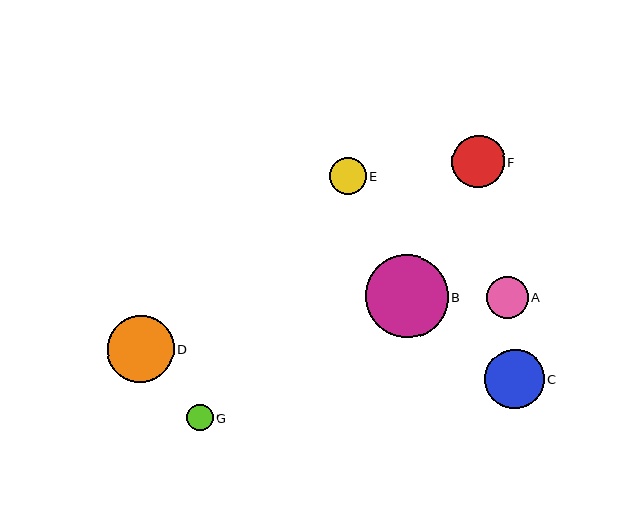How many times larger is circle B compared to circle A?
Circle B is approximately 2.0 times the size of circle A.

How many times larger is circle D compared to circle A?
Circle D is approximately 1.6 times the size of circle A.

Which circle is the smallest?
Circle G is the smallest with a size of approximately 26 pixels.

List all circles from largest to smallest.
From largest to smallest: B, D, C, F, A, E, G.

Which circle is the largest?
Circle B is the largest with a size of approximately 83 pixels.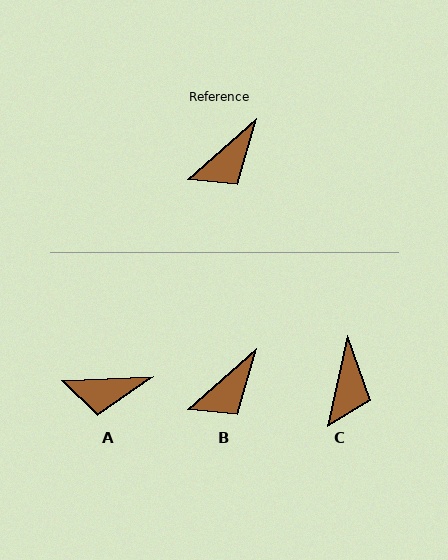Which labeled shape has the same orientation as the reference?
B.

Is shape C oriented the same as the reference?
No, it is off by about 36 degrees.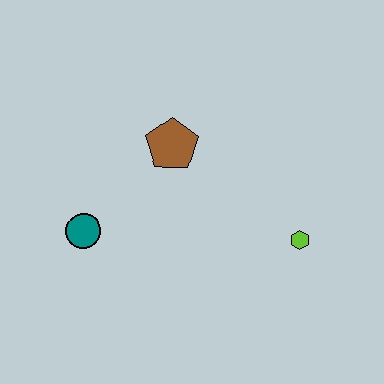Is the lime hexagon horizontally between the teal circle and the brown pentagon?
No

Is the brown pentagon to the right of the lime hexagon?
No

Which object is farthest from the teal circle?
The lime hexagon is farthest from the teal circle.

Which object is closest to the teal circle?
The brown pentagon is closest to the teal circle.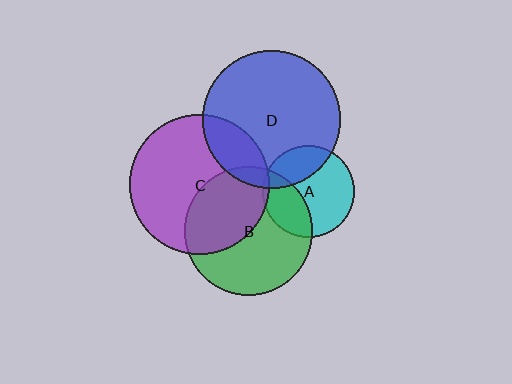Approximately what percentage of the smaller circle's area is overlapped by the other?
Approximately 20%.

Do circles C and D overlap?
Yes.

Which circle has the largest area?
Circle C (purple).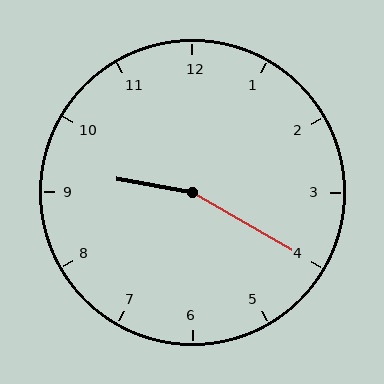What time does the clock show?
9:20.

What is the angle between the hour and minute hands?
Approximately 160 degrees.